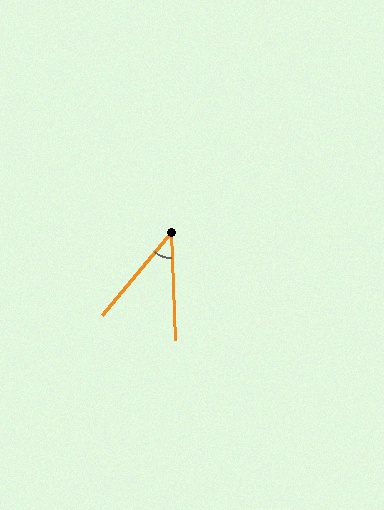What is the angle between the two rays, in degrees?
Approximately 42 degrees.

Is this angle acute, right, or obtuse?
It is acute.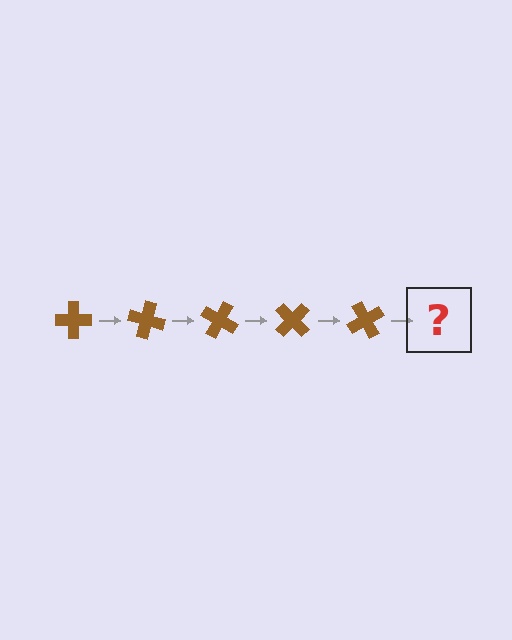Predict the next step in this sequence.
The next step is a brown cross rotated 75 degrees.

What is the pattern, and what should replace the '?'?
The pattern is that the cross rotates 15 degrees each step. The '?' should be a brown cross rotated 75 degrees.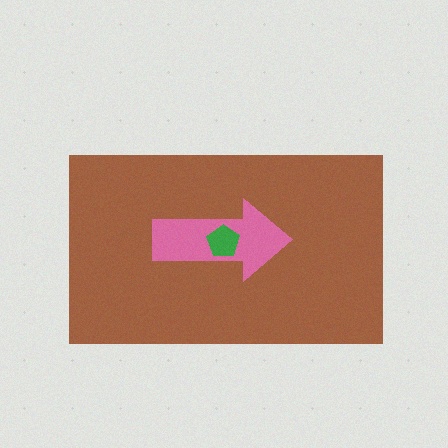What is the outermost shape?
The brown rectangle.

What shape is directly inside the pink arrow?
The green pentagon.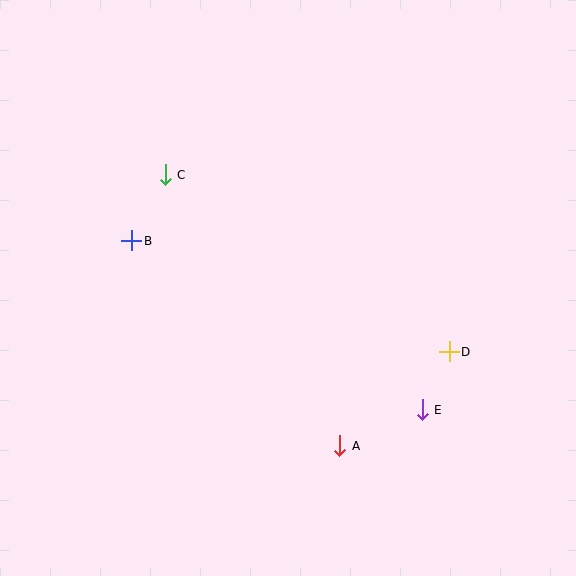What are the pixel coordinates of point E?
Point E is at (422, 410).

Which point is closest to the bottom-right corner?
Point E is closest to the bottom-right corner.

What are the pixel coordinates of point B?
Point B is at (132, 241).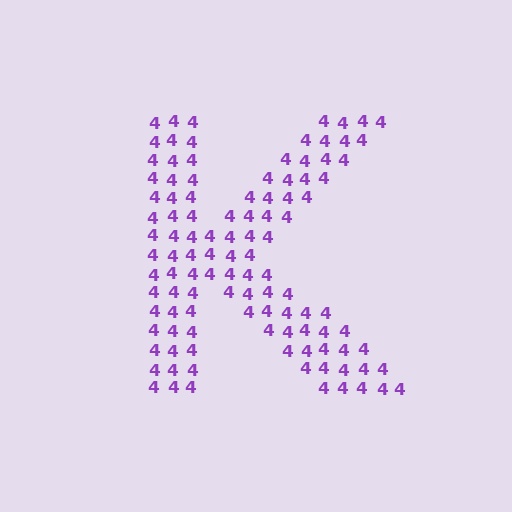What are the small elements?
The small elements are digit 4's.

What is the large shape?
The large shape is the letter K.